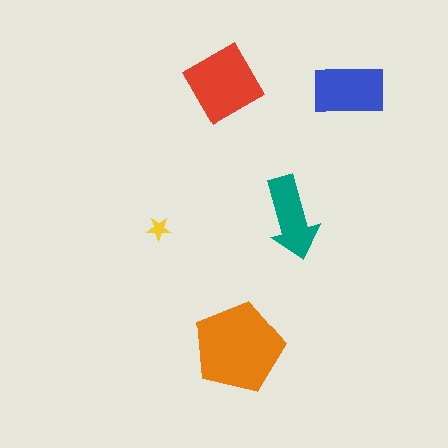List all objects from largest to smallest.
The orange pentagon, the red square, the blue rectangle, the teal arrow, the yellow star.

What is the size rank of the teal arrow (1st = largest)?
4th.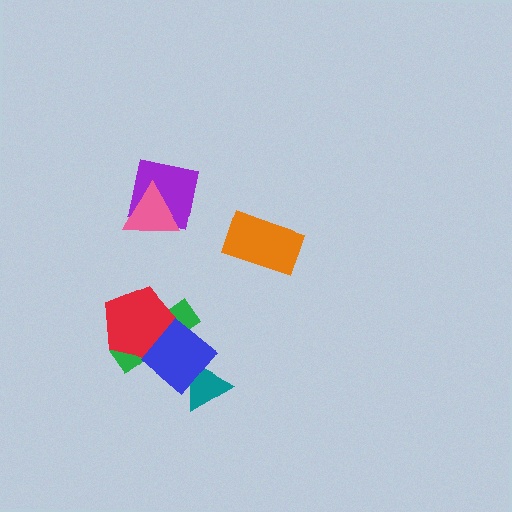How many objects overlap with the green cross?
2 objects overlap with the green cross.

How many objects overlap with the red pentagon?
2 objects overlap with the red pentagon.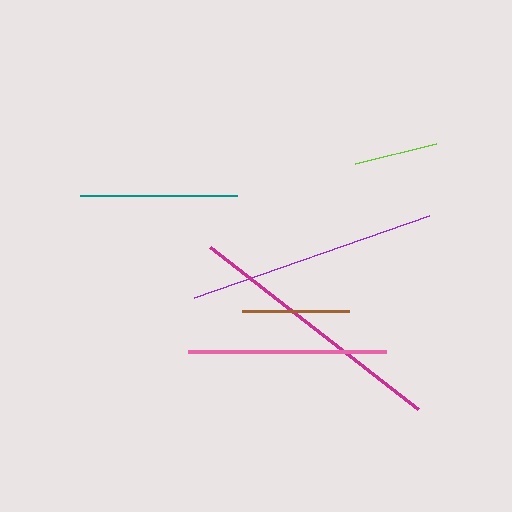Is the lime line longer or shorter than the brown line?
The brown line is longer than the lime line.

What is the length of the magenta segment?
The magenta segment is approximately 265 pixels long.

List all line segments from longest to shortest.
From longest to shortest: magenta, purple, pink, teal, brown, lime.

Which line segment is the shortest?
The lime line is the shortest at approximately 83 pixels.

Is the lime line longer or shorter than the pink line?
The pink line is longer than the lime line.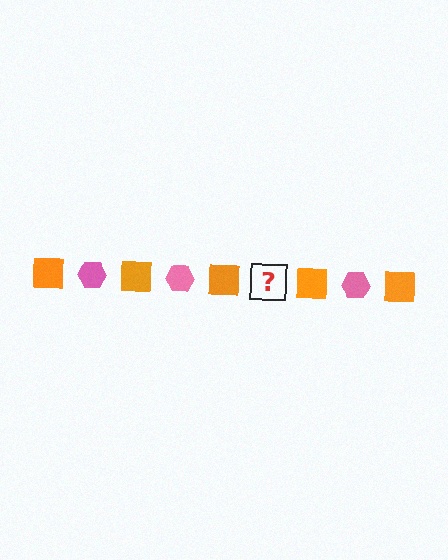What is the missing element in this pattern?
The missing element is a pink hexagon.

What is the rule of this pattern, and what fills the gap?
The rule is that the pattern alternates between orange square and pink hexagon. The gap should be filled with a pink hexagon.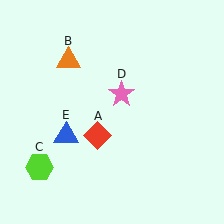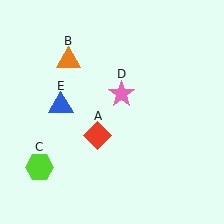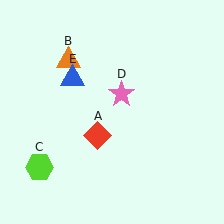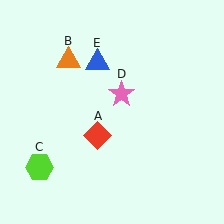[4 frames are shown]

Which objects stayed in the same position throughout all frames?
Red diamond (object A) and orange triangle (object B) and lime hexagon (object C) and pink star (object D) remained stationary.